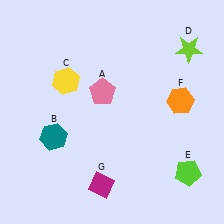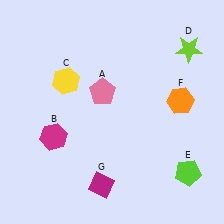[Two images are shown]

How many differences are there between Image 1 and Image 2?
There is 1 difference between the two images.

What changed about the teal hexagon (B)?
In Image 1, B is teal. In Image 2, it changed to magenta.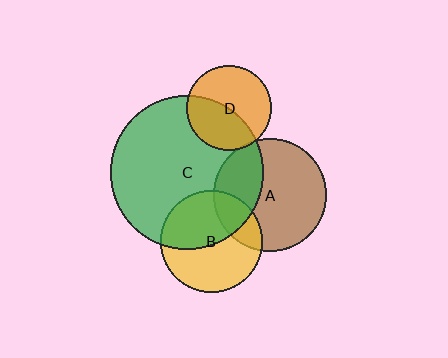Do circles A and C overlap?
Yes.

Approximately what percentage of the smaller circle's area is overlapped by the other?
Approximately 35%.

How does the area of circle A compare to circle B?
Approximately 1.2 times.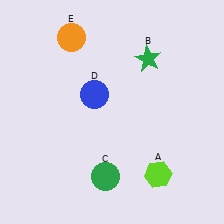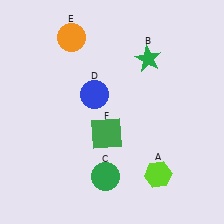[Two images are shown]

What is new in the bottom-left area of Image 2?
A green square (F) was added in the bottom-left area of Image 2.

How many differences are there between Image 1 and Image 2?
There is 1 difference between the two images.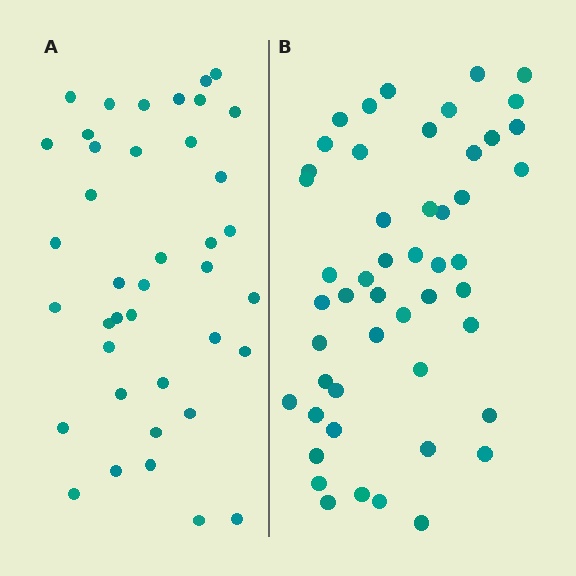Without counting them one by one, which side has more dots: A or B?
Region B (the right region) has more dots.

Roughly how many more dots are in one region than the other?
Region B has roughly 10 or so more dots than region A.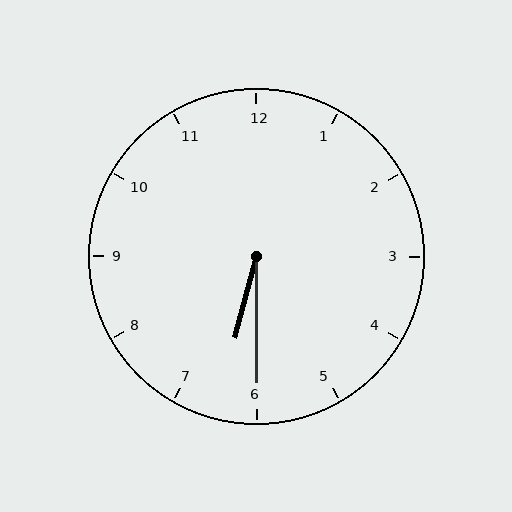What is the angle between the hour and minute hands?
Approximately 15 degrees.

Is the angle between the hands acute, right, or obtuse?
It is acute.